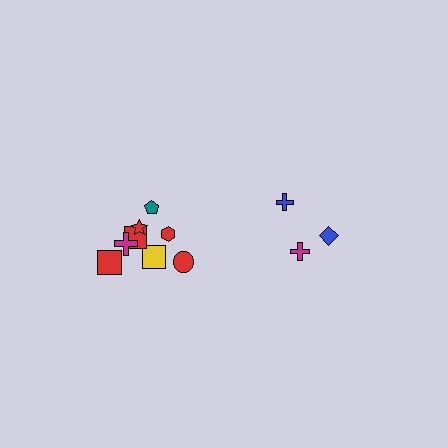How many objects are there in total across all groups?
There are 11 objects.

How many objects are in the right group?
There are 3 objects.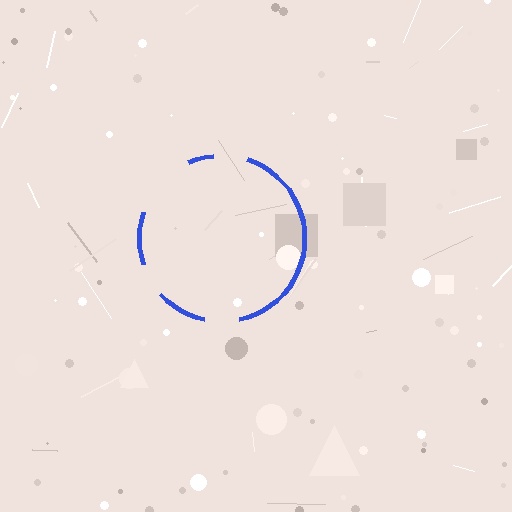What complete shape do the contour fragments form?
The contour fragments form a circle.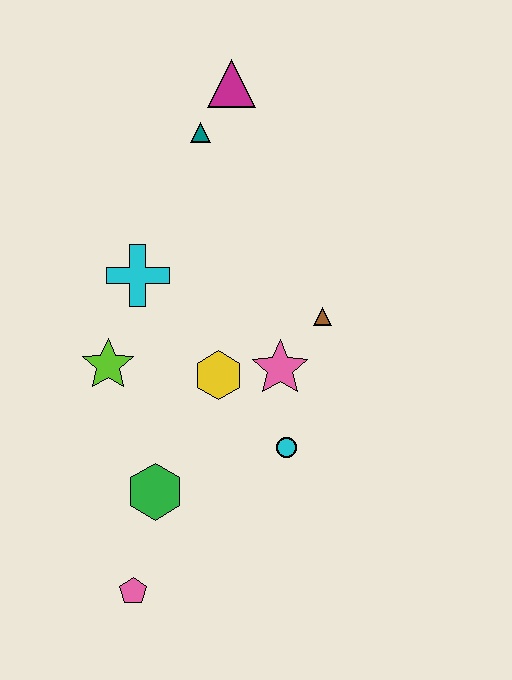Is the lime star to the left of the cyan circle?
Yes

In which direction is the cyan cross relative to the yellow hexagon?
The cyan cross is above the yellow hexagon.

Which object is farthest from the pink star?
The magenta triangle is farthest from the pink star.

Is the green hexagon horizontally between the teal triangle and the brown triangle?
No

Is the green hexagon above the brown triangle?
No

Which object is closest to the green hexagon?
The pink pentagon is closest to the green hexagon.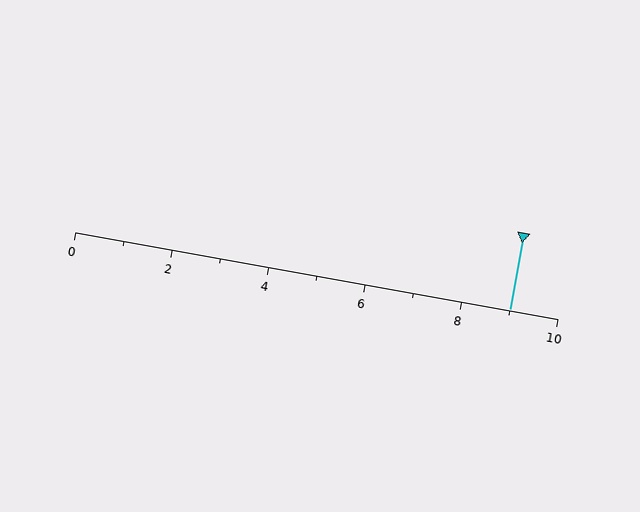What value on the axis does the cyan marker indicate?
The marker indicates approximately 9.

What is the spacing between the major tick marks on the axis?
The major ticks are spaced 2 apart.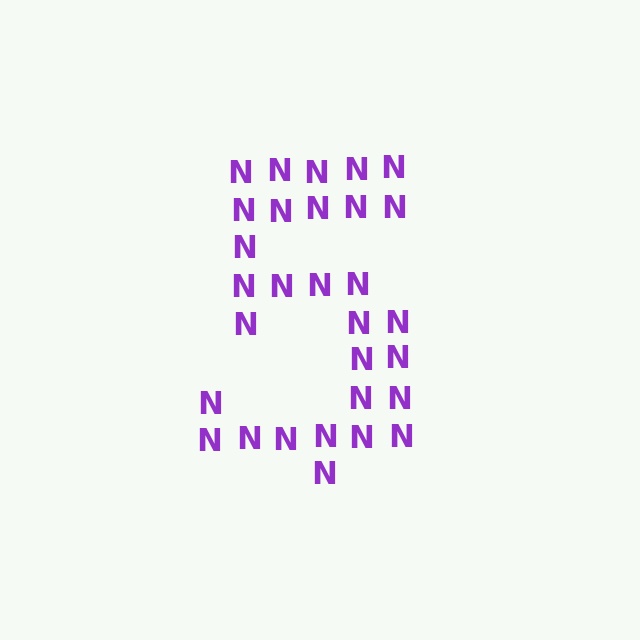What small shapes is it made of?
It is made of small letter N's.